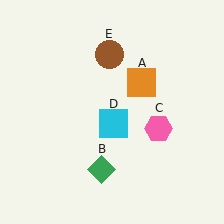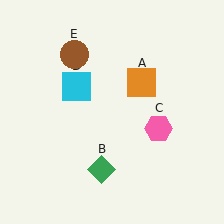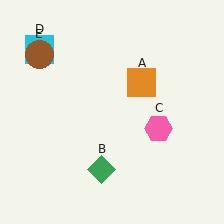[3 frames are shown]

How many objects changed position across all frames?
2 objects changed position: cyan square (object D), brown circle (object E).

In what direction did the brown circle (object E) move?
The brown circle (object E) moved left.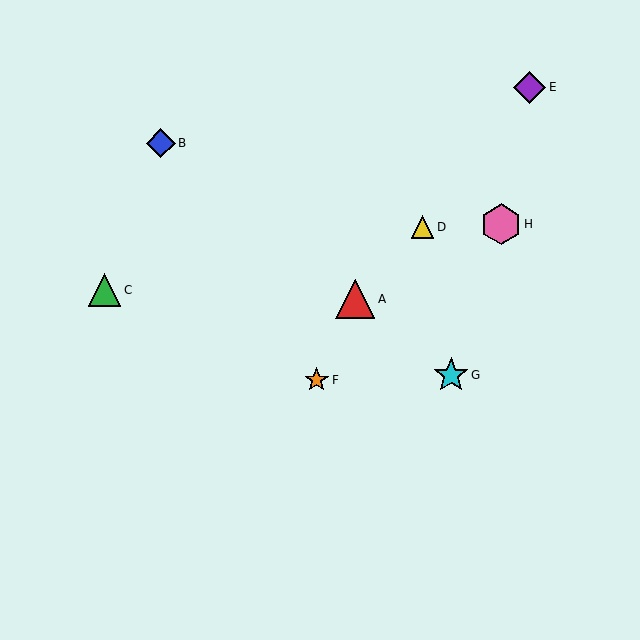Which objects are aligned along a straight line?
Objects A, B, G are aligned along a straight line.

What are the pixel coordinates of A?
Object A is at (355, 299).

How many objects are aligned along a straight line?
3 objects (A, B, G) are aligned along a straight line.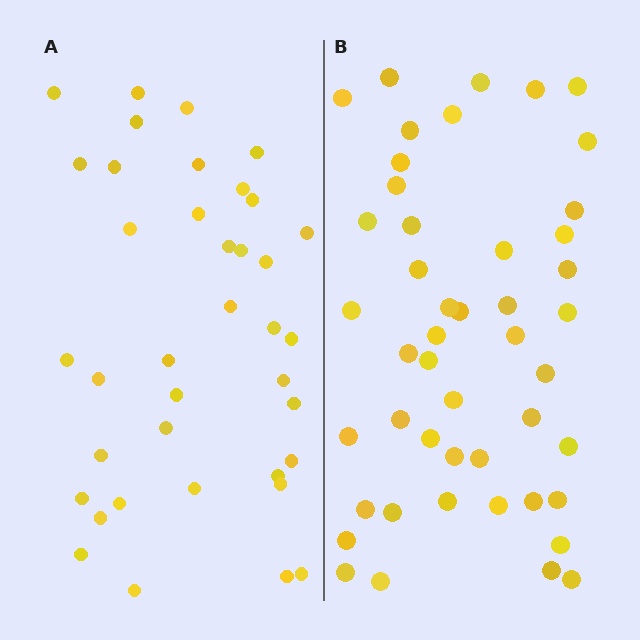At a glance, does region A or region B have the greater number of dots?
Region B (the right region) has more dots.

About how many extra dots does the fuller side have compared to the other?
Region B has roughly 8 or so more dots than region A.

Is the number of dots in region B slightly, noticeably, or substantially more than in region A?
Region B has only slightly more — the two regions are fairly close. The ratio is roughly 1.2 to 1.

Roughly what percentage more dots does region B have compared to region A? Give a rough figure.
About 25% more.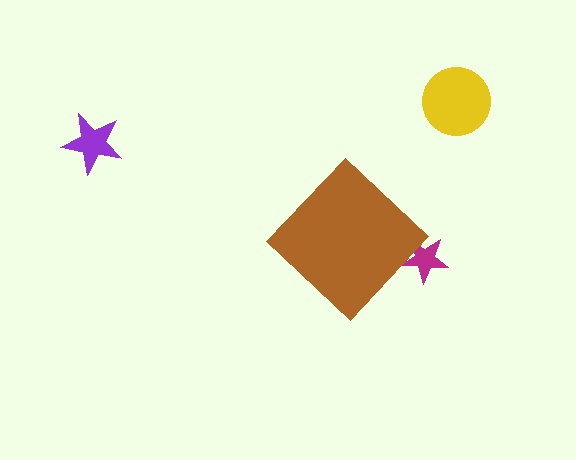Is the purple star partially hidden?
No, the purple star is fully visible.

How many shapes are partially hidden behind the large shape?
1 shape is partially hidden.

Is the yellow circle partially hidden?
No, the yellow circle is fully visible.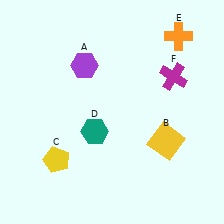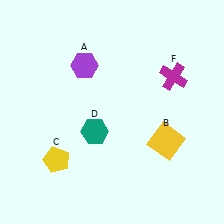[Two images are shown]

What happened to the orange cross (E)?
The orange cross (E) was removed in Image 2. It was in the top-right area of Image 1.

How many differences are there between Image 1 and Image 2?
There is 1 difference between the two images.